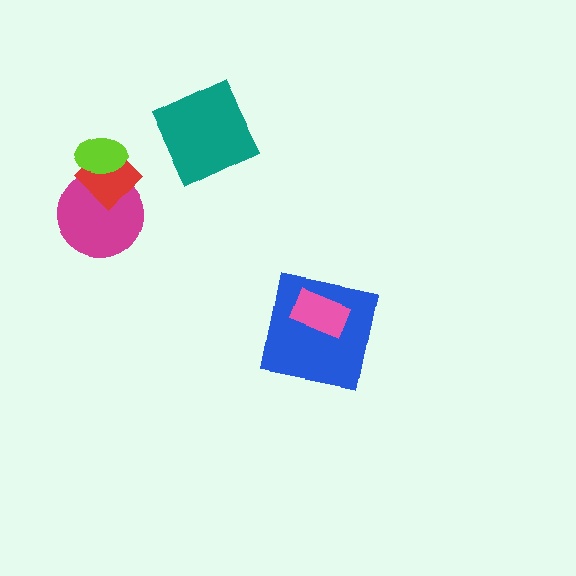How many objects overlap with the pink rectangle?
1 object overlaps with the pink rectangle.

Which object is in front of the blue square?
The pink rectangle is in front of the blue square.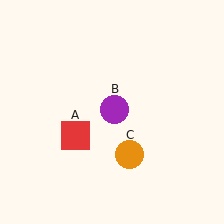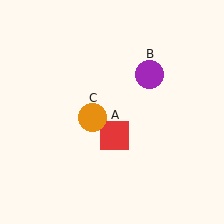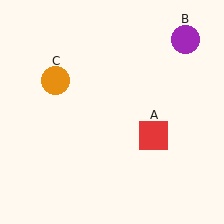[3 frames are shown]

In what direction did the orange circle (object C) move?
The orange circle (object C) moved up and to the left.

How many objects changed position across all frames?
3 objects changed position: red square (object A), purple circle (object B), orange circle (object C).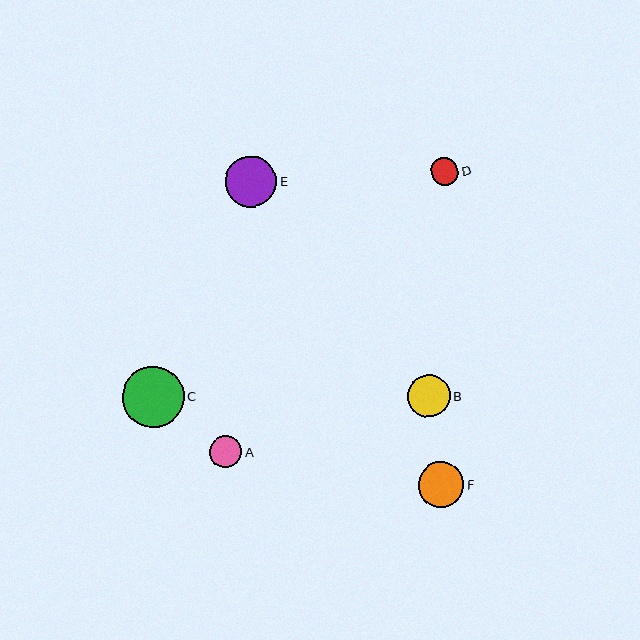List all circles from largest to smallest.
From largest to smallest: C, E, F, B, A, D.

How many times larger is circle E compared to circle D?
Circle E is approximately 1.9 times the size of circle D.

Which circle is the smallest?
Circle D is the smallest with a size of approximately 27 pixels.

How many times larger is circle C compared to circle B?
Circle C is approximately 1.4 times the size of circle B.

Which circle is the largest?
Circle C is the largest with a size of approximately 61 pixels.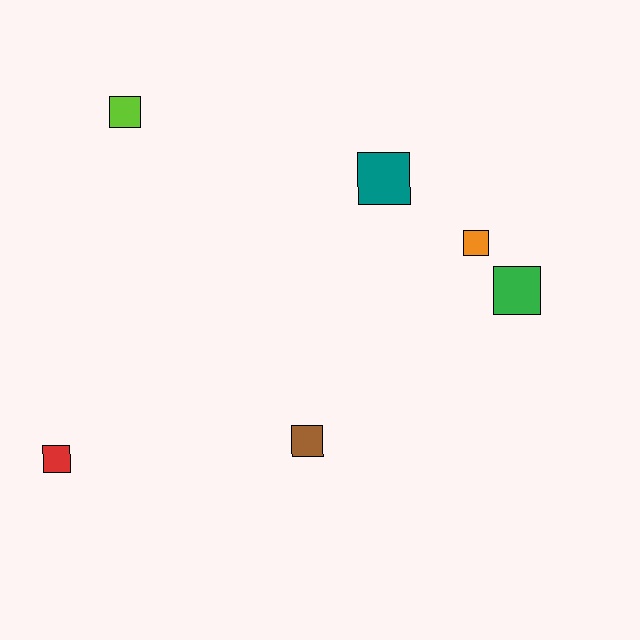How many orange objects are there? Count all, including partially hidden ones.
There is 1 orange object.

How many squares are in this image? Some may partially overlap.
There are 6 squares.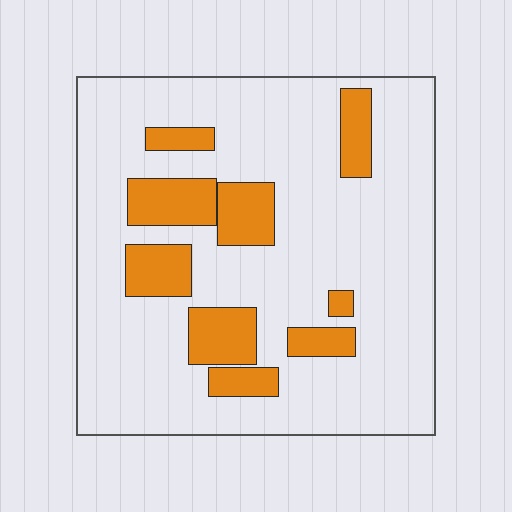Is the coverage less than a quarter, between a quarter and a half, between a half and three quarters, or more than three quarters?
Less than a quarter.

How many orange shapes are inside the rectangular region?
9.